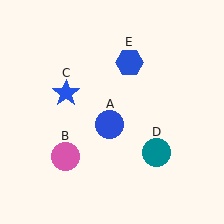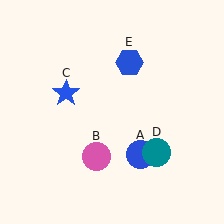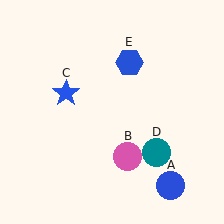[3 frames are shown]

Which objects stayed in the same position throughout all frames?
Blue star (object C) and teal circle (object D) and blue hexagon (object E) remained stationary.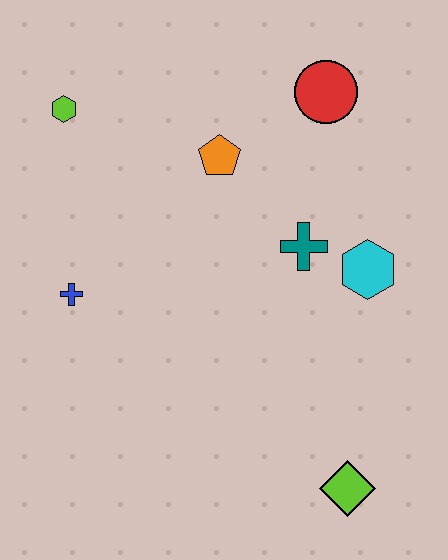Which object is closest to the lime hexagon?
The orange pentagon is closest to the lime hexagon.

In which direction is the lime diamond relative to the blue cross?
The lime diamond is to the right of the blue cross.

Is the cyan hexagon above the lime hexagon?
No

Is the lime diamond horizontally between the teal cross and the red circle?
No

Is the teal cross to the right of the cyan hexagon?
No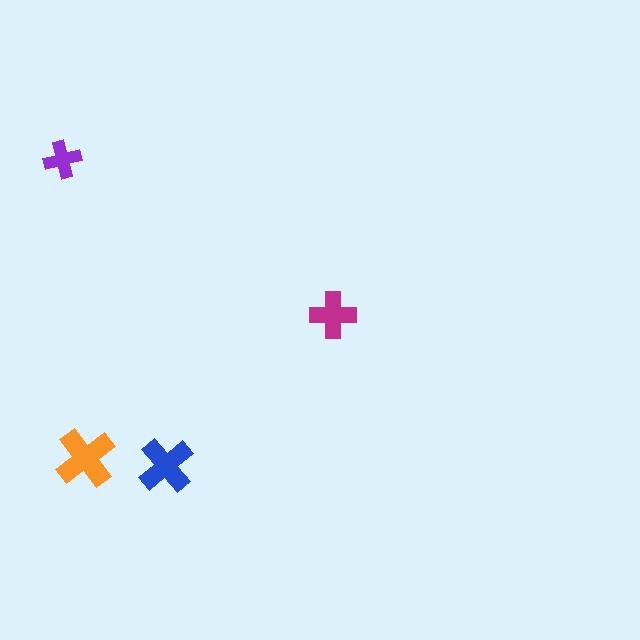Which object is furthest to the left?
The purple cross is leftmost.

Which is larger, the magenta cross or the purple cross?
The magenta one.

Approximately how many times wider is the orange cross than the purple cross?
About 1.5 times wider.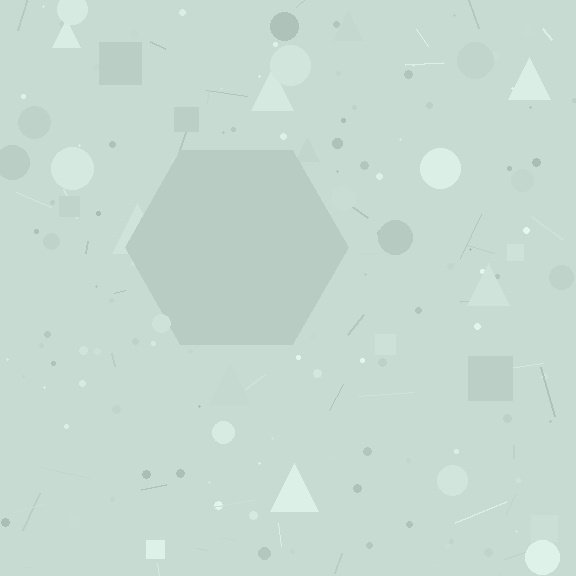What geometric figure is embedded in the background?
A hexagon is embedded in the background.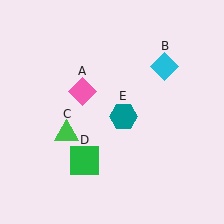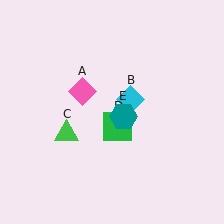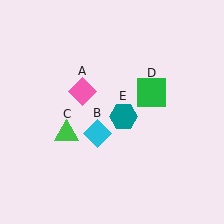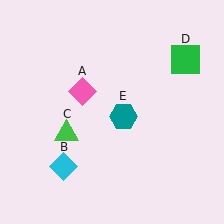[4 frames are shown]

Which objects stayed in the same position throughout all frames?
Pink diamond (object A) and green triangle (object C) and teal hexagon (object E) remained stationary.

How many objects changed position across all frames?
2 objects changed position: cyan diamond (object B), green square (object D).